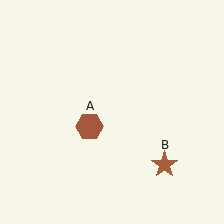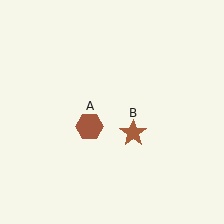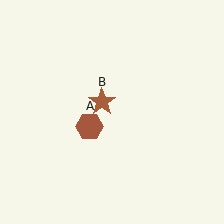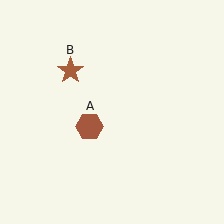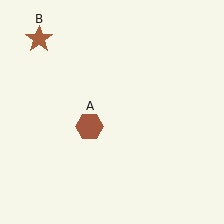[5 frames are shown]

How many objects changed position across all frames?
1 object changed position: brown star (object B).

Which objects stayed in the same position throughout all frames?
Brown hexagon (object A) remained stationary.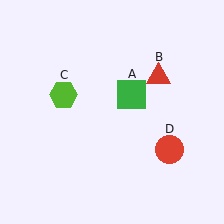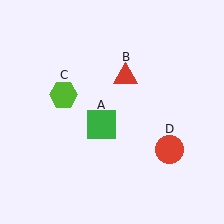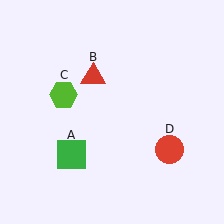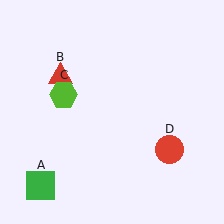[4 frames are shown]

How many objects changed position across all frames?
2 objects changed position: green square (object A), red triangle (object B).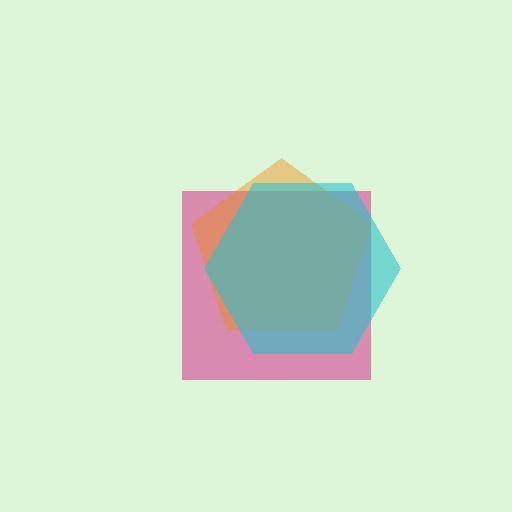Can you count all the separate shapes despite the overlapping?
Yes, there are 3 separate shapes.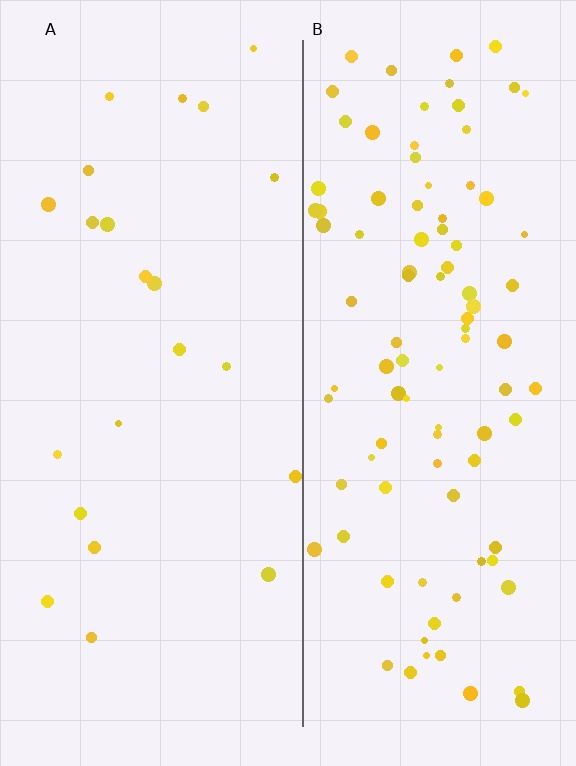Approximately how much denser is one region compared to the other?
Approximately 4.3× — region B over region A.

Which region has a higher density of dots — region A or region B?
B (the right).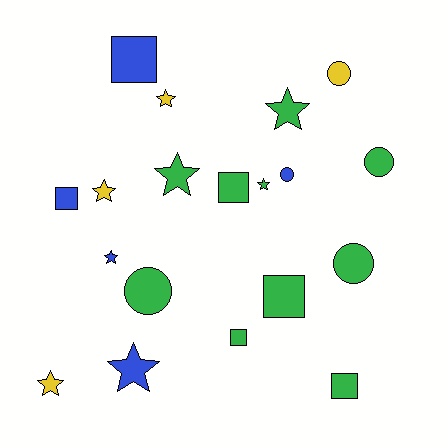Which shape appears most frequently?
Star, with 8 objects.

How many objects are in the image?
There are 19 objects.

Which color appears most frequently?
Green, with 10 objects.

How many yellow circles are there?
There is 1 yellow circle.